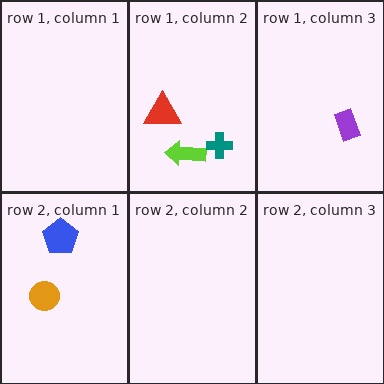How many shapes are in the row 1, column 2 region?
3.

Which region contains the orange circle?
The row 2, column 1 region.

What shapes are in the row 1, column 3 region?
The purple rectangle.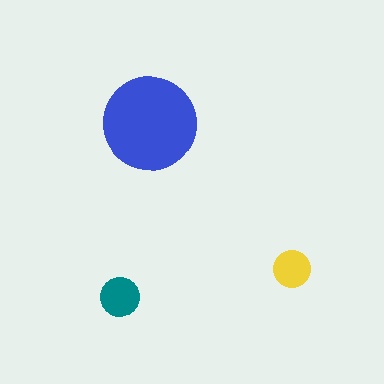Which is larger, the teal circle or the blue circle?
The blue one.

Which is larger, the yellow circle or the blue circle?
The blue one.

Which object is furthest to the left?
The teal circle is leftmost.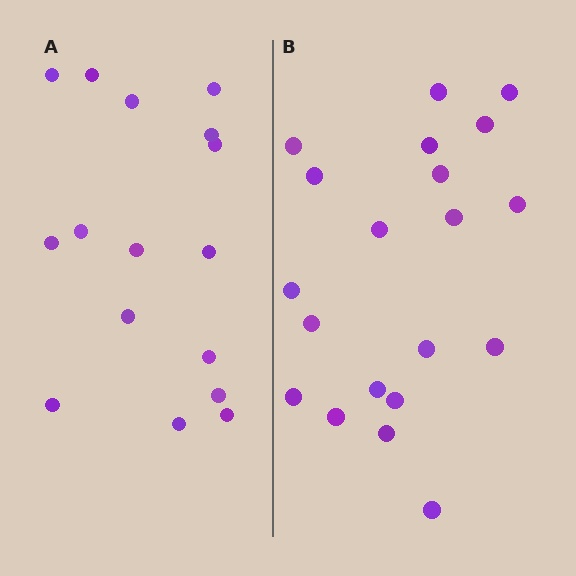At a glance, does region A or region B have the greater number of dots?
Region B (the right region) has more dots.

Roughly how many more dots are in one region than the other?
Region B has about 4 more dots than region A.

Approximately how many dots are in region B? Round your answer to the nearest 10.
About 20 dots.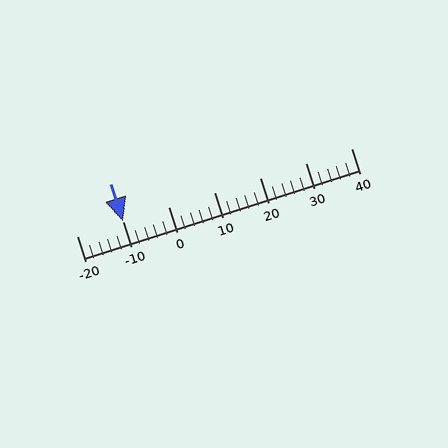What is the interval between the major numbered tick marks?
The major tick marks are spaced 10 units apart.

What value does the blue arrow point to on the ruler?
The blue arrow points to approximately -10.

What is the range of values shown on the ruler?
The ruler shows values from -20 to 40.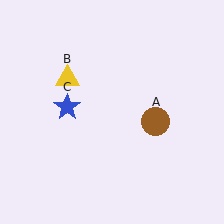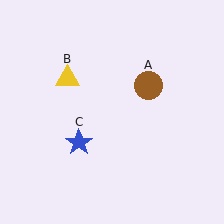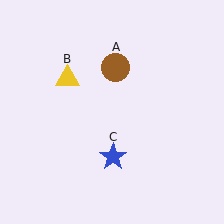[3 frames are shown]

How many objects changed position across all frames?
2 objects changed position: brown circle (object A), blue star (object C).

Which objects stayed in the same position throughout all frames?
Yellow triangle (object B) remained stationary.